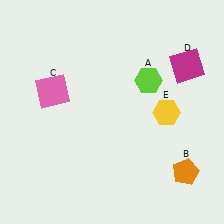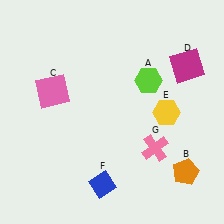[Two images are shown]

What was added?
A blue diamond (F), a pink cross (G) were added in Image 2.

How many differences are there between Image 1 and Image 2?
There are 2 differences between the two images.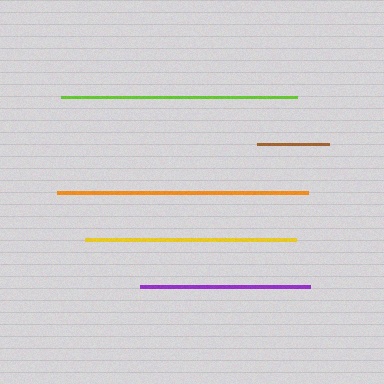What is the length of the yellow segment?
The yellow segment is approximately 211 pixels long.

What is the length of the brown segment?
The brown segment is approximately 71 pixels long.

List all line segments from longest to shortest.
From longest to shortest: orange, lime, yellow, purple, brown.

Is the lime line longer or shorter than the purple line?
The lime line is longer than the purple line.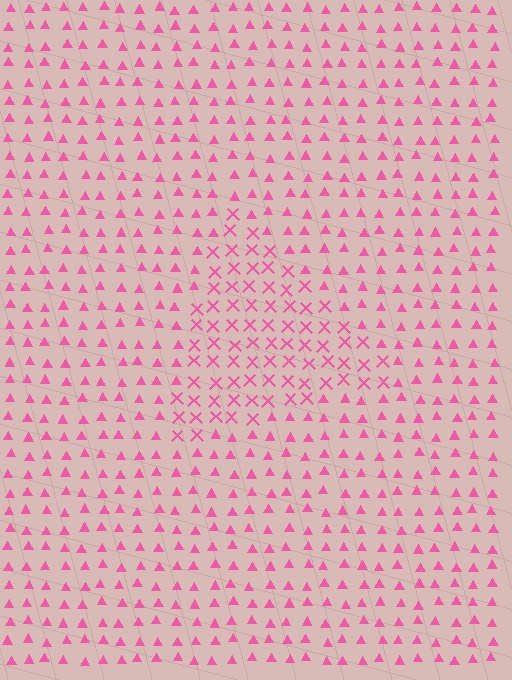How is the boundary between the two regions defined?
The boundary is defined by a change in element shape: X marks inside vs. triangles outside. All elements share the same color and spacing.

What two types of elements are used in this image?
The image uses X marks inside the triangle region and triangles outside it.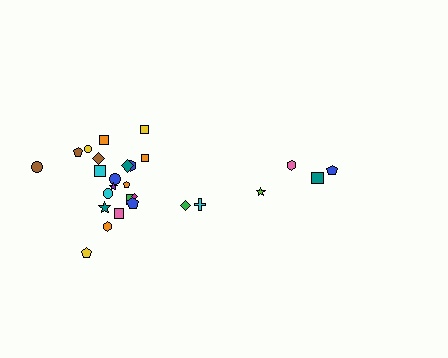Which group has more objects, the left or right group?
The left group.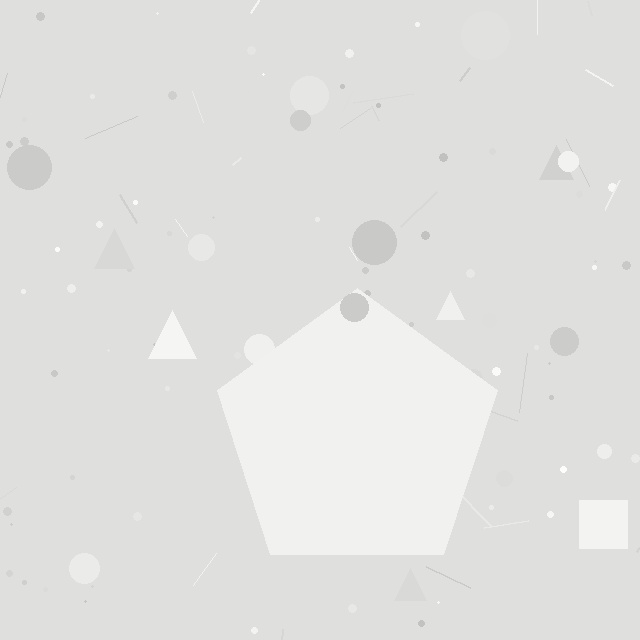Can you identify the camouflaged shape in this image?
The camouflaged shape is a pentagon.